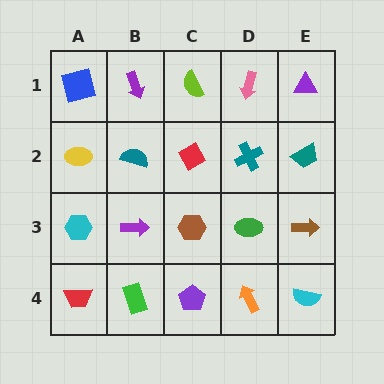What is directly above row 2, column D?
A pink arrow.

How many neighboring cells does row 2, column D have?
4.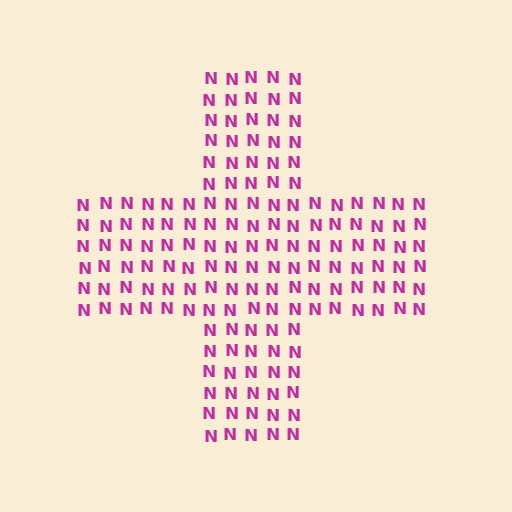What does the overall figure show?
The overall figure shows a cross.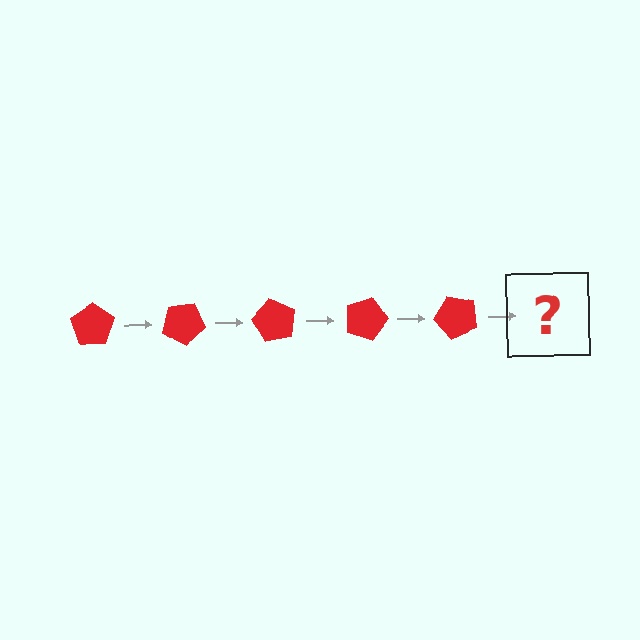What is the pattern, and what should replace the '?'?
The pattern is that the pentagon rotates 30 degrees each step. The '?' should be a red pentagon rotated 150 degrees.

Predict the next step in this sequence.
The next step is a red pentagon rotated 150 degrees.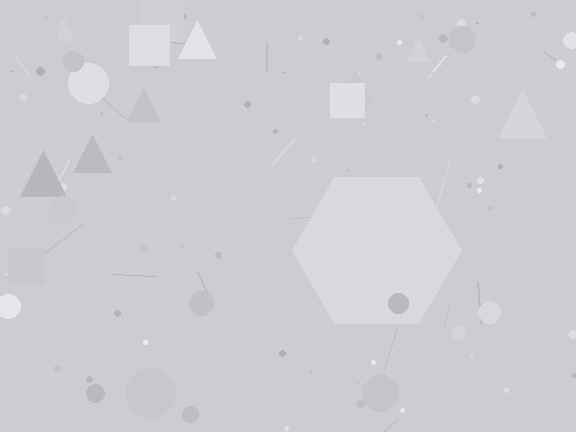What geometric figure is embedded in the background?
A hexagon is embedded in the background.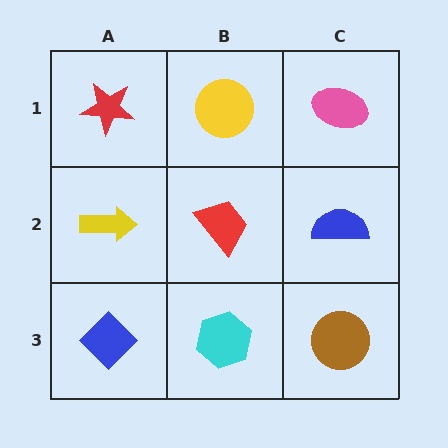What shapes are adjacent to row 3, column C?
A blue semicircle (row 2, column C), a cyan hexagon (row 3, column B).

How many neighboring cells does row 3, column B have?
3.